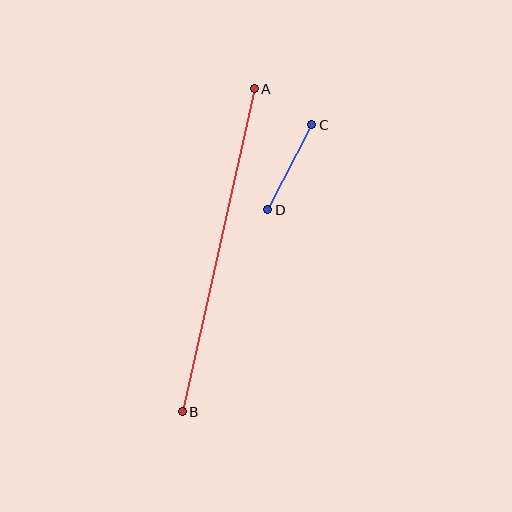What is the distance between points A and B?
The distance is approximately 331 pixels.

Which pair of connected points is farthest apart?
Points A and B are farthest apart.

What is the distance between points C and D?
The distance is approximately 96 pixels.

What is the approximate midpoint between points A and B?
The midpoint is at approximately (218, 250) pixels.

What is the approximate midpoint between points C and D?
The midpoint is at approximately (290, 167) pixels.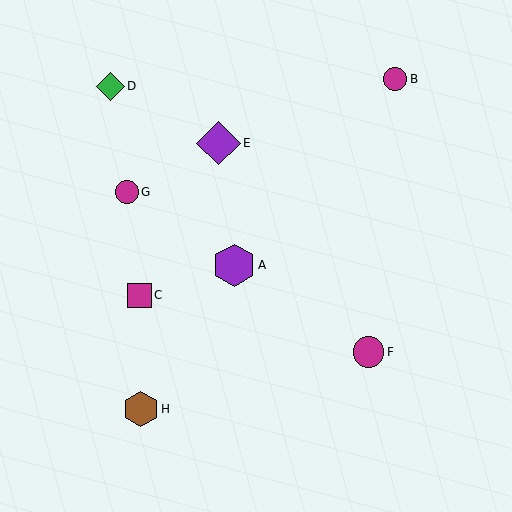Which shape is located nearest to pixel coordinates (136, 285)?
The magenta square (labeled C) at (139, 295) is nearest to that location.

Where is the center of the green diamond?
The center of the green diamond is at (110, 86).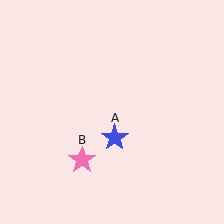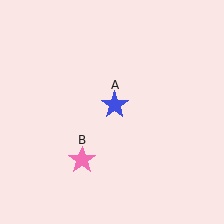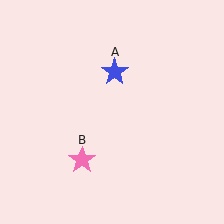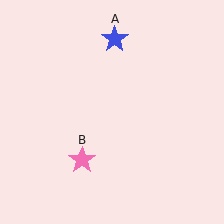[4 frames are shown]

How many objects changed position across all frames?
1 object changed position: blue star (object A).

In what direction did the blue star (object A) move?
The blue star (object A) moved up.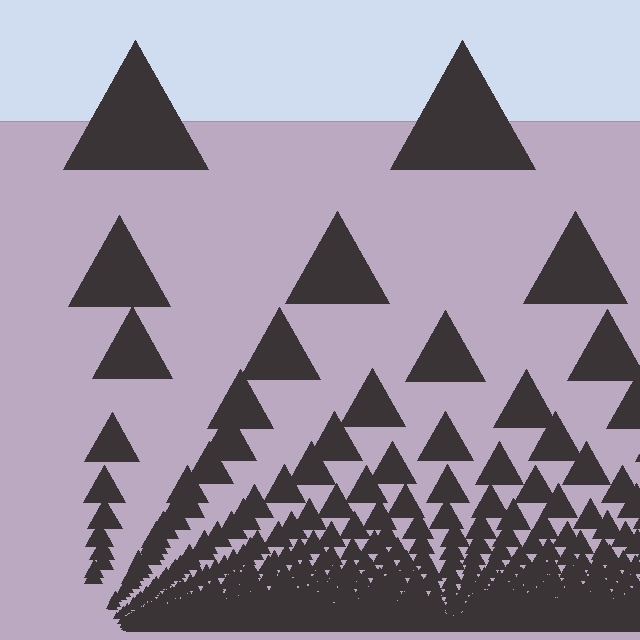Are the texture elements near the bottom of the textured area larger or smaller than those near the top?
Smaller. The gradient is inverted — elements near the bottom are smaller and denser.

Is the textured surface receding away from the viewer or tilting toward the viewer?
The surface appears to tilt toward the viewer. Texture elements get larger and sparser toward the top.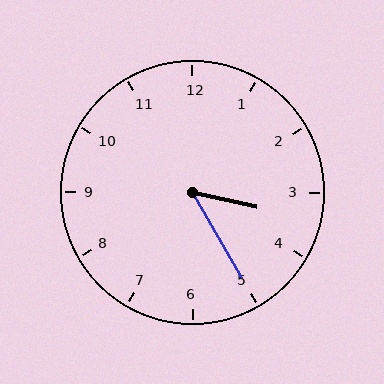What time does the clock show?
3:25.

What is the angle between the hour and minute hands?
Approximately 48 degrees.